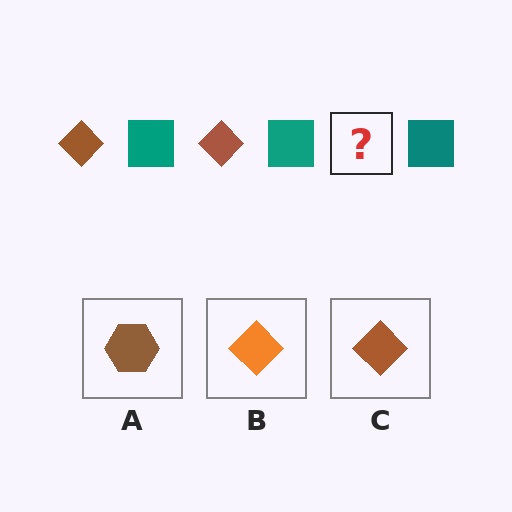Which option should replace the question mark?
Option C.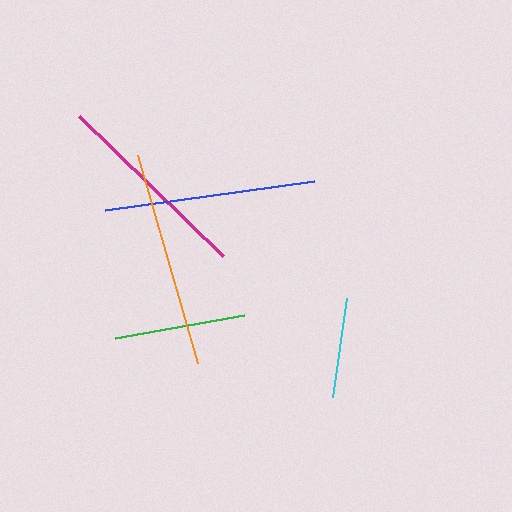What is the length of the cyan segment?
The cyan segment is approximately 100 pixels long.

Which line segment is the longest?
The orange line is the longest at approximately 217 pixels.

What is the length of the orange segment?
The orange segment is approximately 217 pixels long.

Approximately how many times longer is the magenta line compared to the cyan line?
The magenta line is approximately 2.0 times the length of the cyan line.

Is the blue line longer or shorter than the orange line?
The orange line is longer than the blue line.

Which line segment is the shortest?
The cyan line is the shortest at approximately 100 pixels.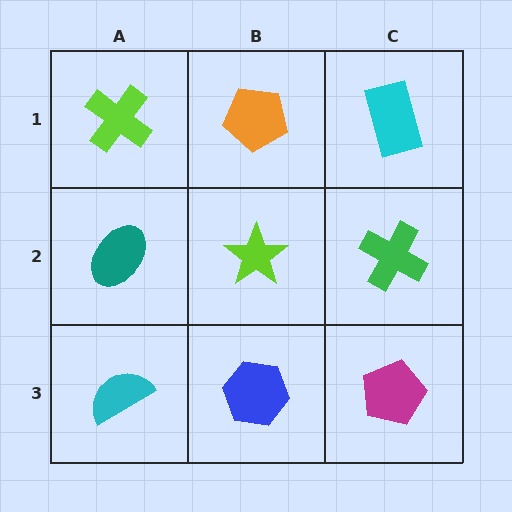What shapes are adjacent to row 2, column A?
A lime cross (row 1, column A), a cyan semicircle (row 3, column A), a lime star (row 2, column B).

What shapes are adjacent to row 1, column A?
A teal ellipse (row 2, column A), an orange pentagon (row 1, column B).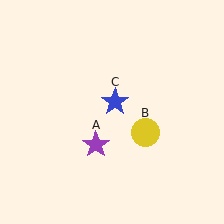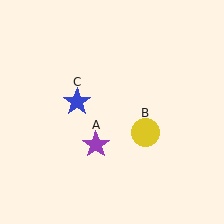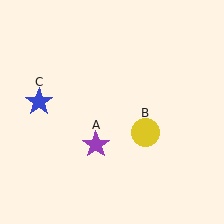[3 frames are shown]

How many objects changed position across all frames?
1 object changed position: blue star (object C).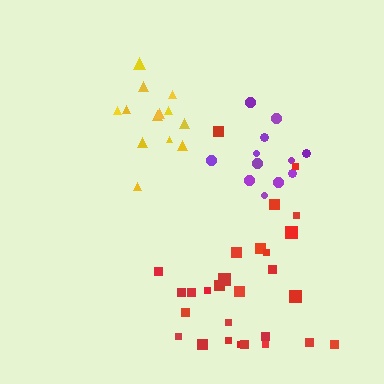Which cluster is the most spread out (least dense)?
Red.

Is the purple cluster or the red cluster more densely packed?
Purple.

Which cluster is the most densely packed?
Purple.